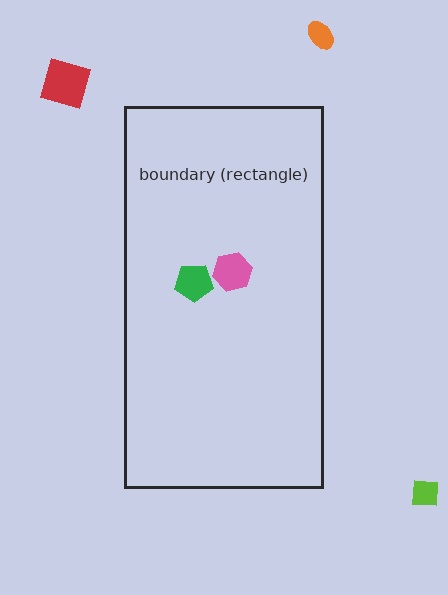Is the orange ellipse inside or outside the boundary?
Outside.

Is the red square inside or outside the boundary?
Outside.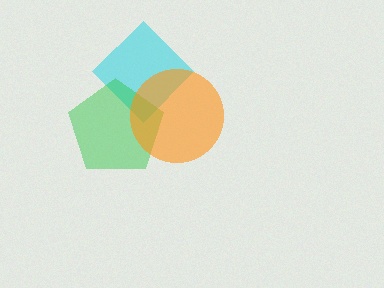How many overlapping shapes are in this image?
There are 3 overlapping shapes in the image.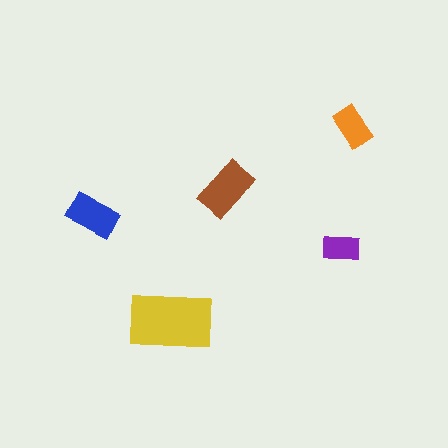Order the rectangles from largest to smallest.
the yellow one, the brown one, the blue one, the orange one, the purple one.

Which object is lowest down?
The yellow rectangle is bottommost.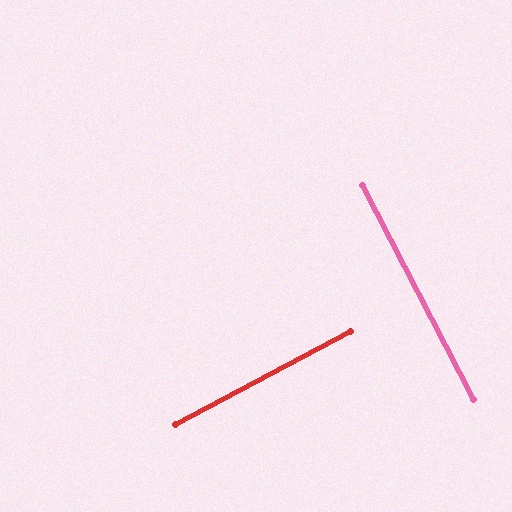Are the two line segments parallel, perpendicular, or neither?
Perpendicular — they meet at approximately 89°.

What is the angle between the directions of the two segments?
Approximately 89 degrees.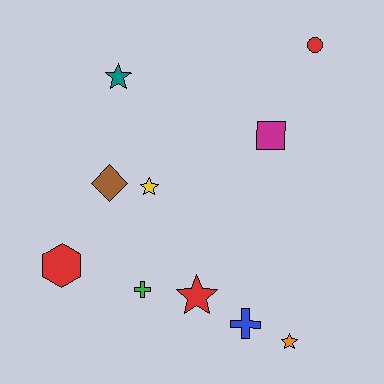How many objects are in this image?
There are 10 objects.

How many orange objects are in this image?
There is 1 orange object.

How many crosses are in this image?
There are 2 crosses.